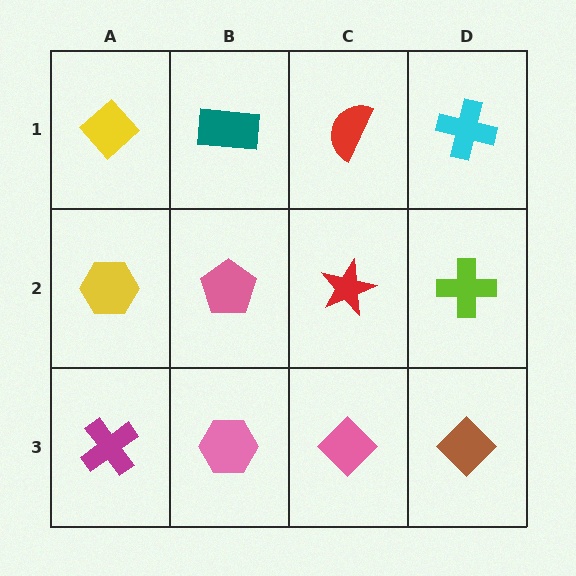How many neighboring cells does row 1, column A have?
2.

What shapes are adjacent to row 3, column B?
A pink pentagon (row 2, column B), a magenta cross (row 3, column A), a pink diamond (row 3, column C).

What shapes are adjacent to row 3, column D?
A lime cross (row 2, column D), a pink diamond (row 3, column C).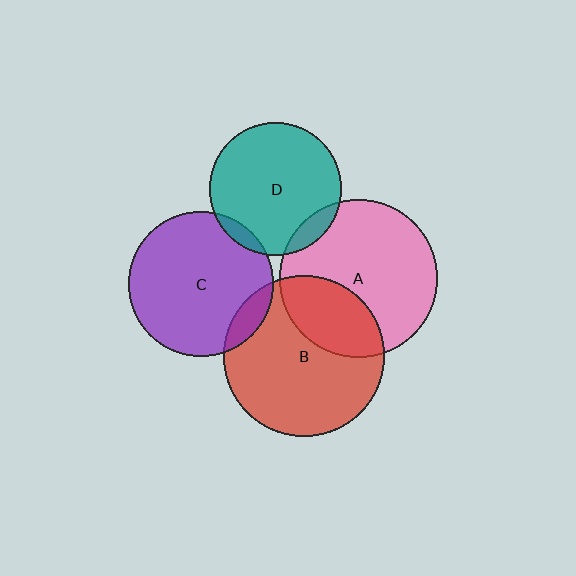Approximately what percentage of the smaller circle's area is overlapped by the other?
Approximately 5%.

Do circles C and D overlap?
Yes.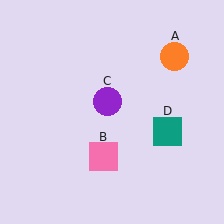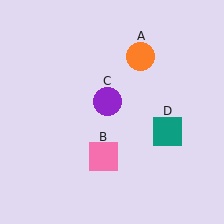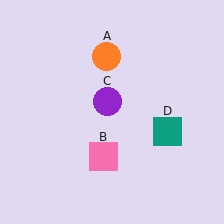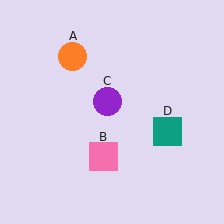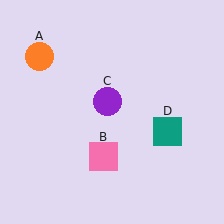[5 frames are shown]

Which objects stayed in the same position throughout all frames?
Pink square (object B) and purple circle (object C) and teal square (object D) remained stationary.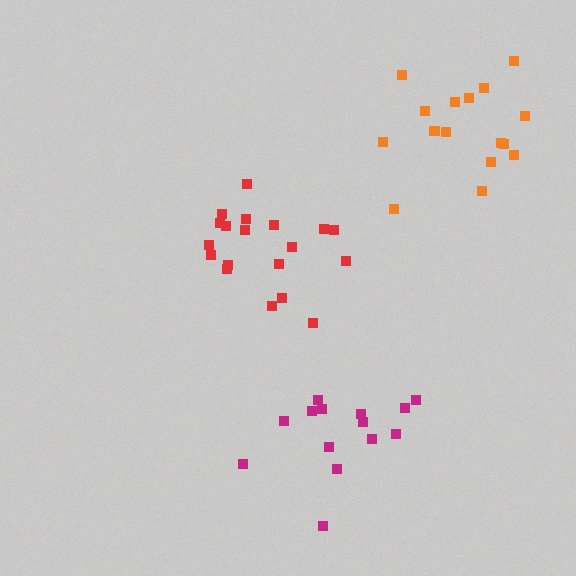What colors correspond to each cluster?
The clusters are colored: magenta, red, orange.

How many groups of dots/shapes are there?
There are 3 groups.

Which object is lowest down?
The magenta cluster is bottommost.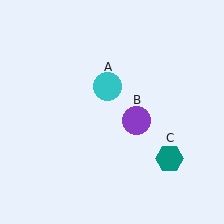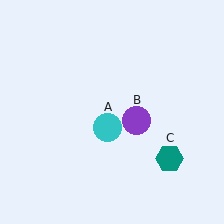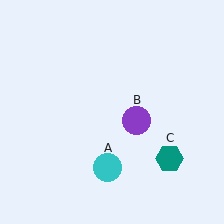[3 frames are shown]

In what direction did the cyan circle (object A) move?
The cyan circle (object A) moved down.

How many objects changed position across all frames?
1 object changed position: cyan circle (object A).